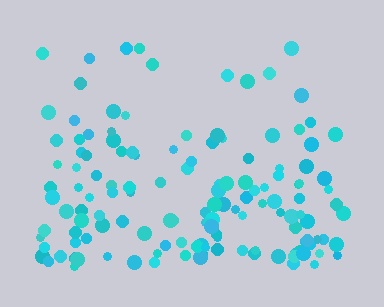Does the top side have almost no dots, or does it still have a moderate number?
Still a moderate number, just noticeably fewer than the bottom.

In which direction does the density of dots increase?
From top to bottom, with the bottom side densest.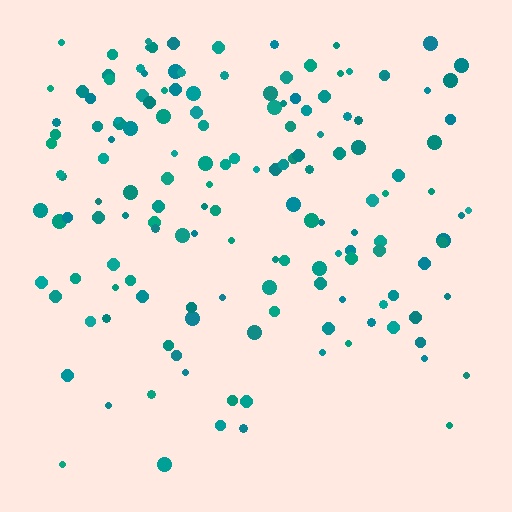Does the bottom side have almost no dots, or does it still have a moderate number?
Still a moderate number, just noticeably fewer than the top.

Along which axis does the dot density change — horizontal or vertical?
Vertical.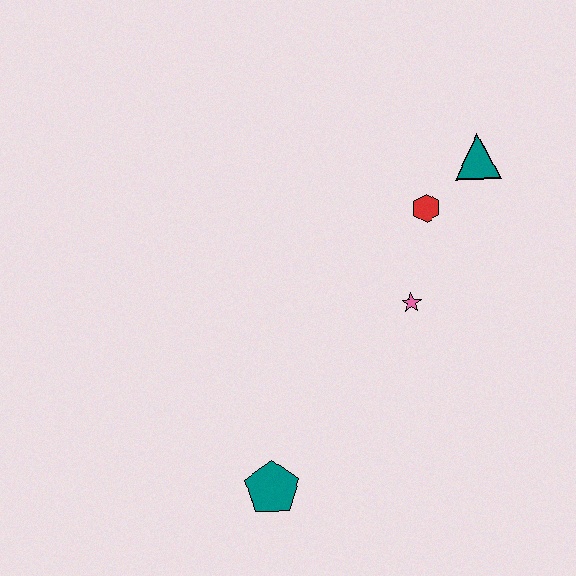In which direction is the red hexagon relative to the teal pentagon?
The red hexagon is above the teal pentagon.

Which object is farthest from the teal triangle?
The teal pentagon is farthest from the teal triangle.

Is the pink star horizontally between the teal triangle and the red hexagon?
No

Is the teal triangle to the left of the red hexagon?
No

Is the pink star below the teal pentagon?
No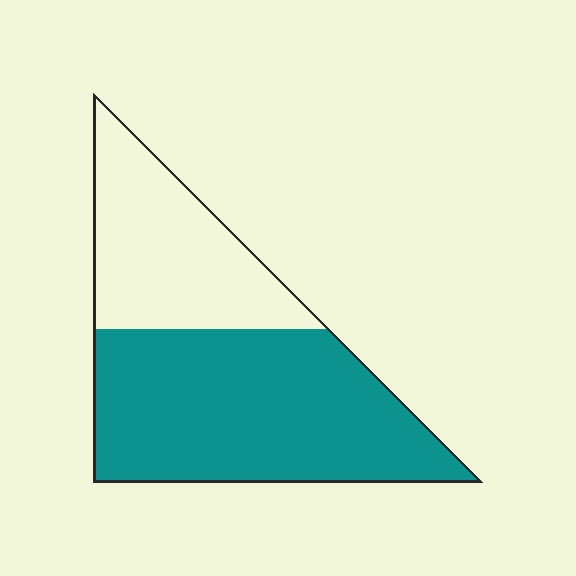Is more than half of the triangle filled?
Yes.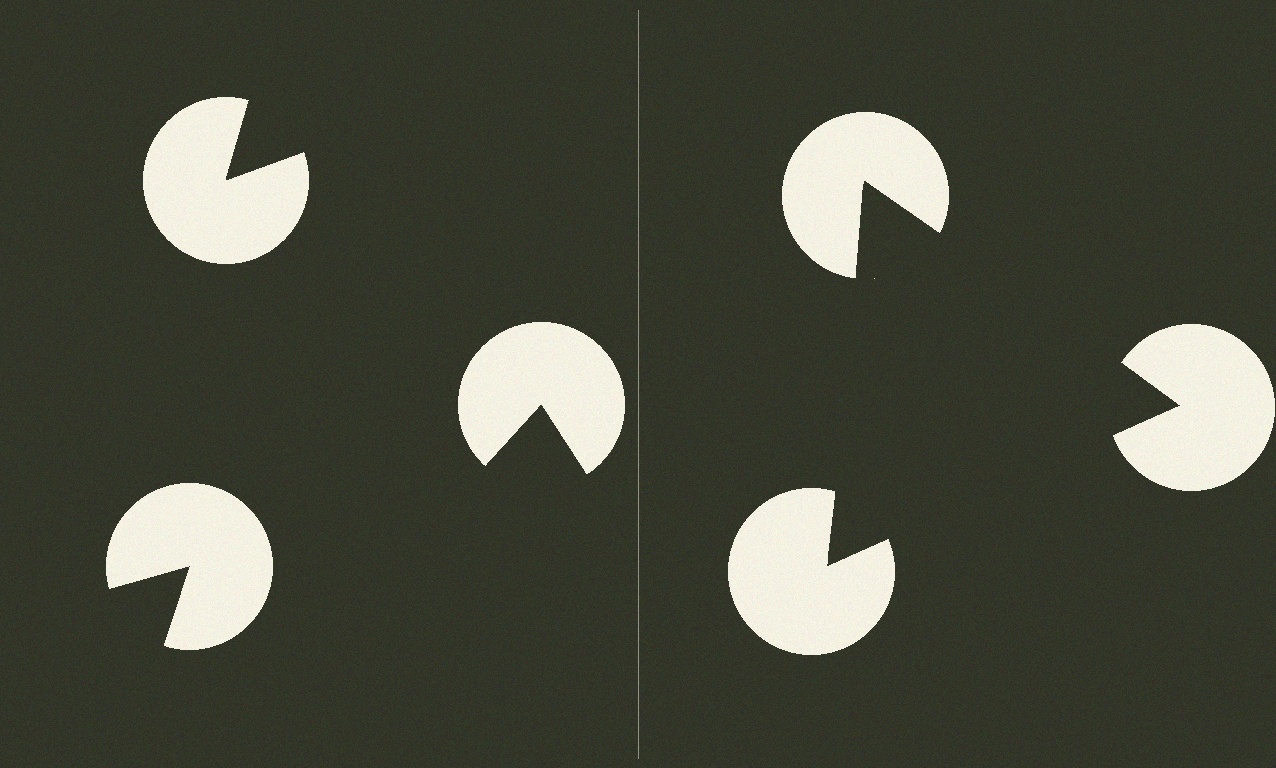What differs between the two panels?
The pac-man discs are positioned identically on both sides; only the wedge orientations differ. On the right they align to a triangle; on the left they are misaligned.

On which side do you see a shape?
An illusory triangle appears on the right side. On the left side the wedge cuts are rotated, so no coherent shape forms.